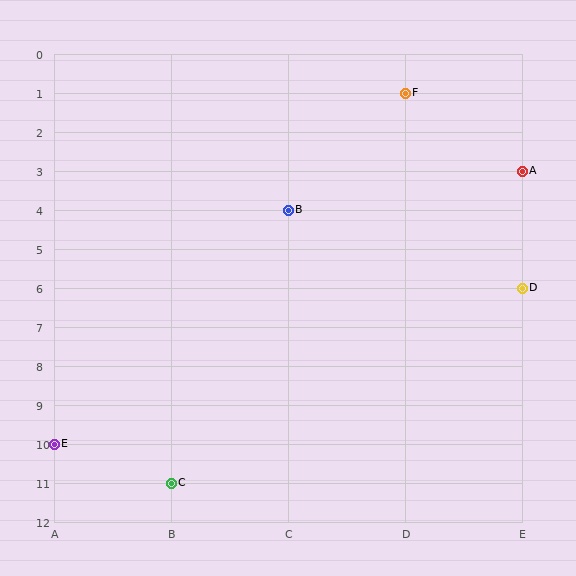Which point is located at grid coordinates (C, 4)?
Point B is at (C, 4).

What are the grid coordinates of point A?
Point A is at grid coordinates (E, 3).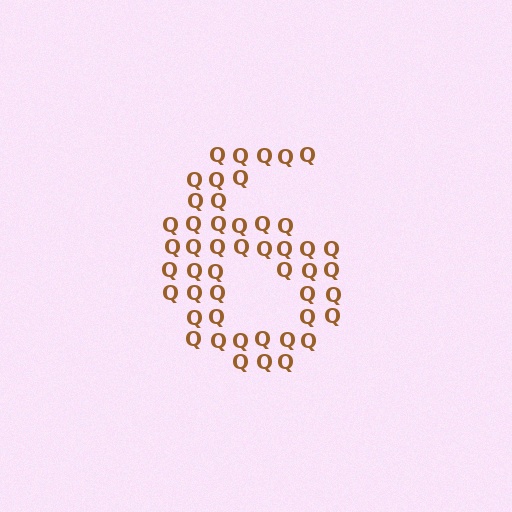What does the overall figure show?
The overall figure shows the digit 6.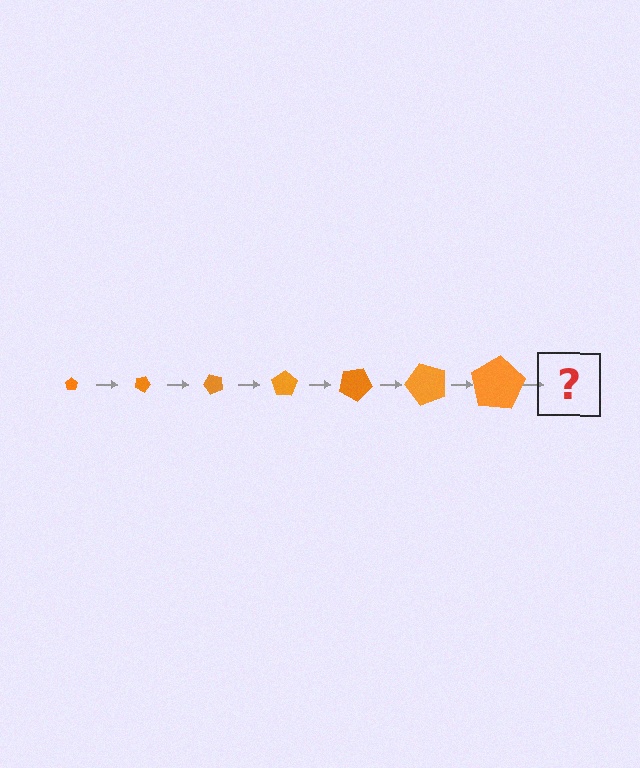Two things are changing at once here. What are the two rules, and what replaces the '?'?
The two rules are that the pentagon grows larger each step and it rotates 25 degrees each step. The '?' should be a pentagon, larger than the previous one and rotated 175 degrees from the start.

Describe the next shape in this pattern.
It should be a pentagon, larger than the previous one and rotated 175 degrees from the start.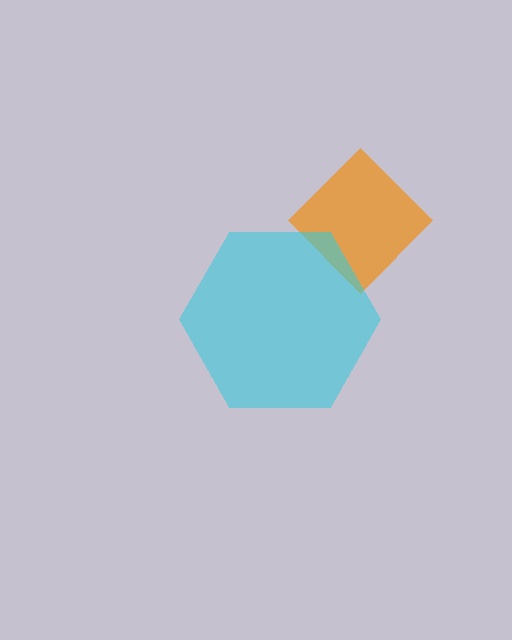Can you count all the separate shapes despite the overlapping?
Yes, there are 2 separate shapes.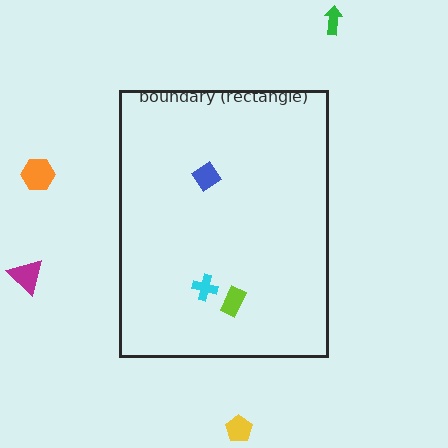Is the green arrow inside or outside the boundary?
Outside.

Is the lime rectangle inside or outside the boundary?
Inside.